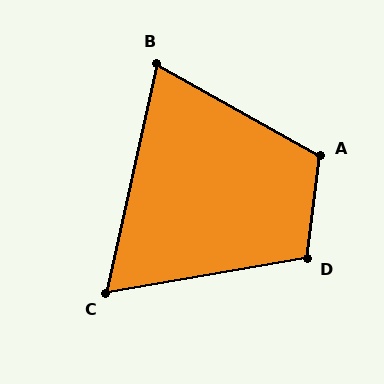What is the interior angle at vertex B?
Approximately 73 degrees (acute).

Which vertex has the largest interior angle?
A, at approximately 112 degrees.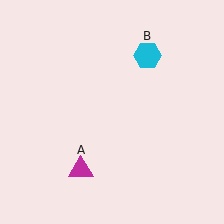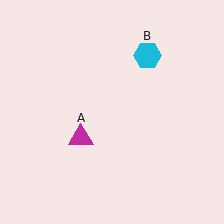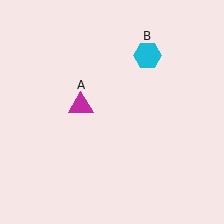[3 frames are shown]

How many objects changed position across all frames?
1 object changed position: magenta triangle (object A).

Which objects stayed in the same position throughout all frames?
Cyan hexagon (object B) remained stationary.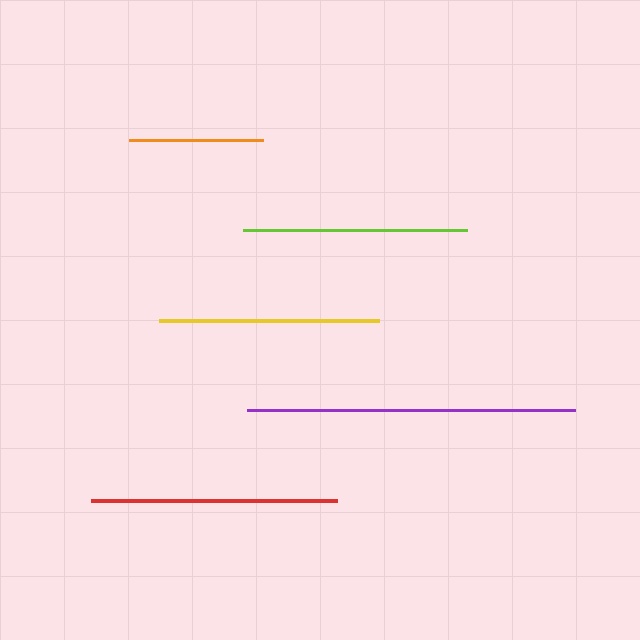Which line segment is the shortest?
The orange line is the shortest at approximately 134 pixels.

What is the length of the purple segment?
The purple segment is approximately 328 pixels long.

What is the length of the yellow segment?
The yellow segment is approximately 220 pixels long.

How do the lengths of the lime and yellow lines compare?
The lime and yellow lines are approximately the same length.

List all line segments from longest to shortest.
From longest to shortest: purple, red, lime, yellow, orange.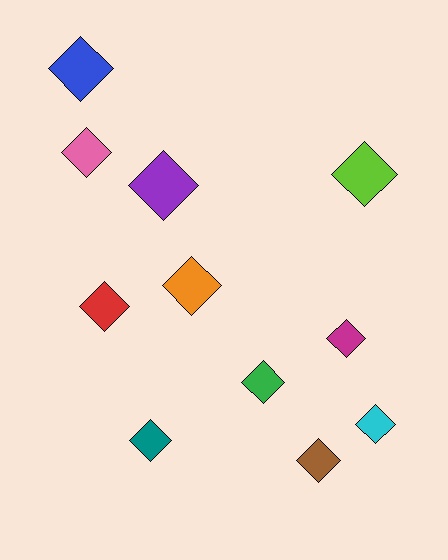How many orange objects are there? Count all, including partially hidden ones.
There is 1 orange object.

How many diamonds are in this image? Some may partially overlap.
There are 11 diamonds.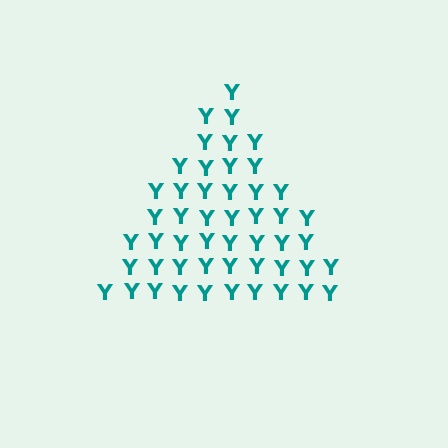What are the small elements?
The small elements are letter Y's.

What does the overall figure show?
The overall figure shows a triangle.